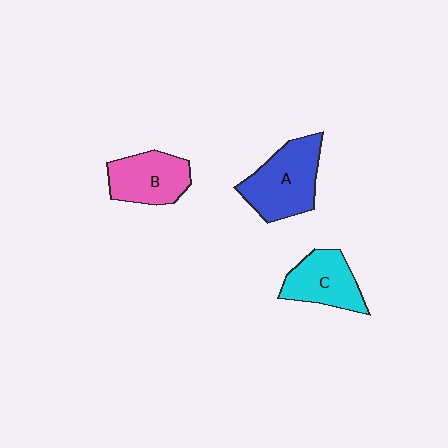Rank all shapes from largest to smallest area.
From largest to smallest: A (blue), B (pink), C (cyan).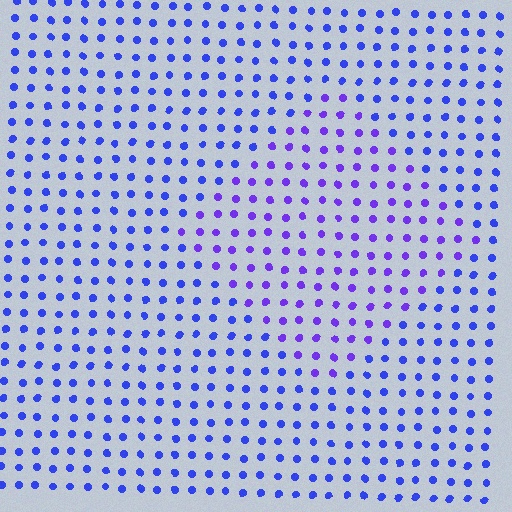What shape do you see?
I see a diamond.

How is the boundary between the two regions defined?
The boundary is defined purely by a slight shift in hue (about 28 degrees). Spacing, size, and orientation are identical on both sides.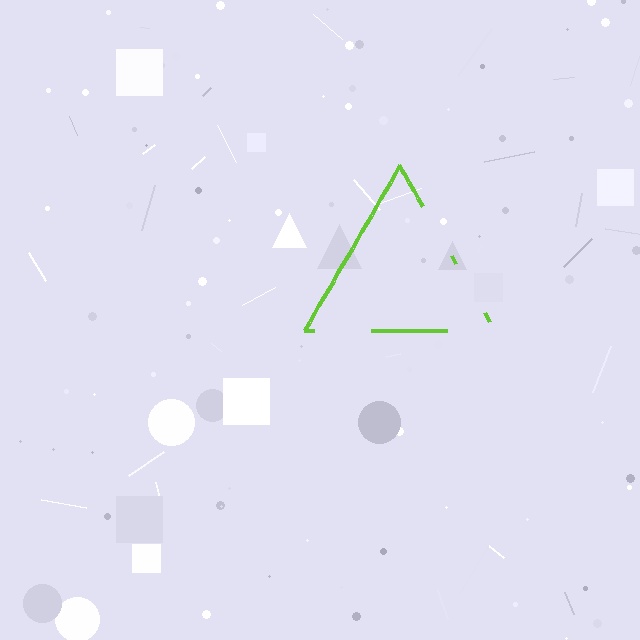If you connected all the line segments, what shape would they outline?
They would outline a triangle.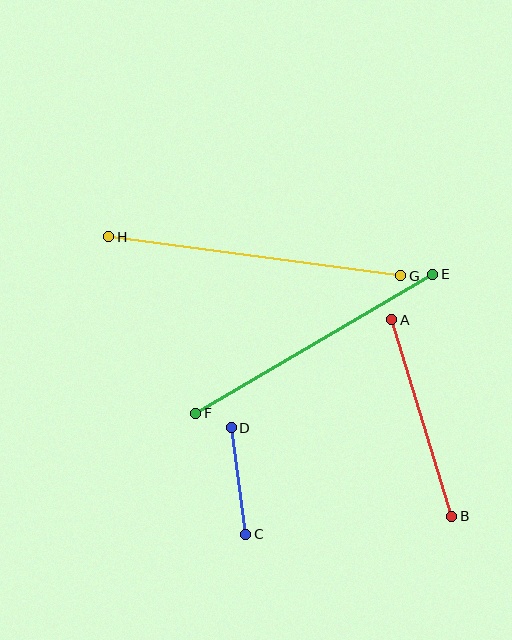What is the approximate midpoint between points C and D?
The midpoint is at approximately (238, 481) pixels.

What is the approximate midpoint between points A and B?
The midpoint is at approximately (422, 418) pixels.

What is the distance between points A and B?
The distance is approximately 206 pixels.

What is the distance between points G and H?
The distance is approximately 295 pixels.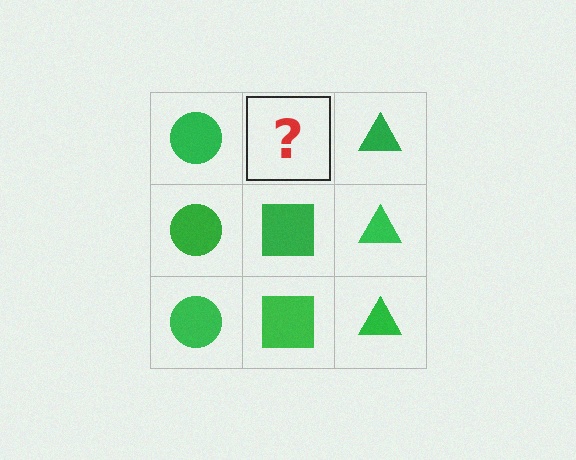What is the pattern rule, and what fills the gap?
The rule is that each column has a consistent shape. The gap should be filled with a green square.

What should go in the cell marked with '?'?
The missing cell should contain a green square.